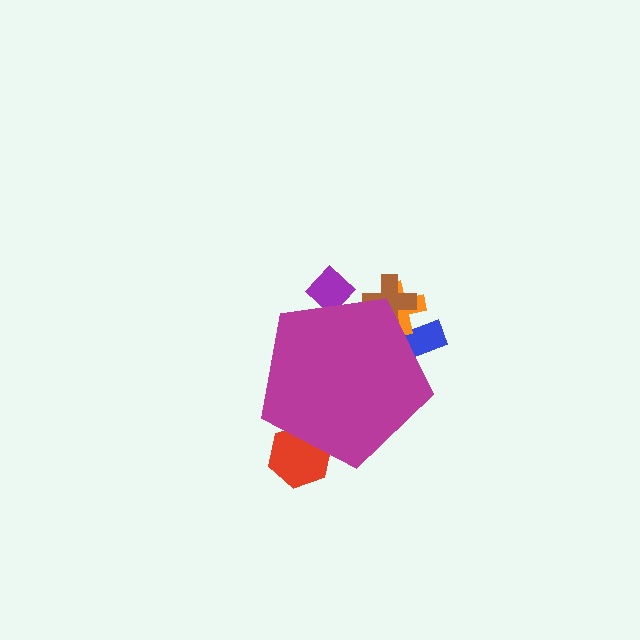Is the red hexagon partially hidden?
Yes, the red hexagon is partially hidden behind the magenta pentagon.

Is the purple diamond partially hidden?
Yes, the purple diamond is partially hidden behind the magenta pentagon.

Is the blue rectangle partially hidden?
Yes, the blue rectangle is partially hidden behind the magenta pentagon.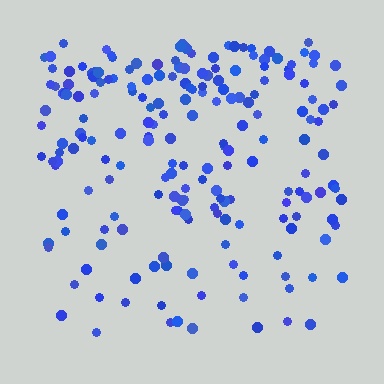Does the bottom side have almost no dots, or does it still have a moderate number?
Still a moderate number, just noticeably fewer than the top.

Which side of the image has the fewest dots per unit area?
The bottom.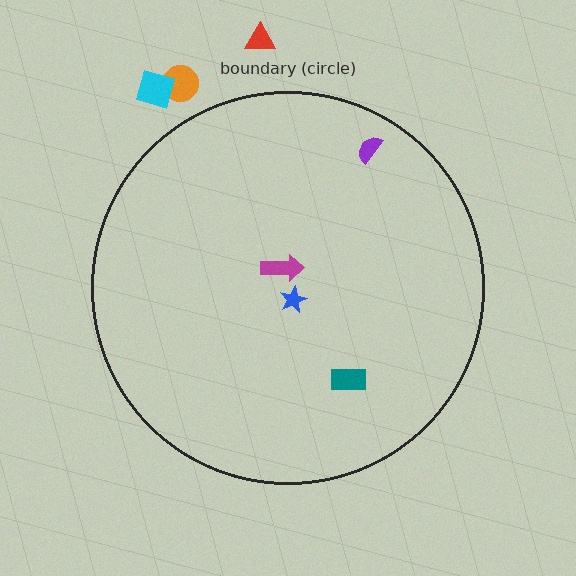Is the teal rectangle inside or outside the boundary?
Inside.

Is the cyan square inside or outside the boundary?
Outside.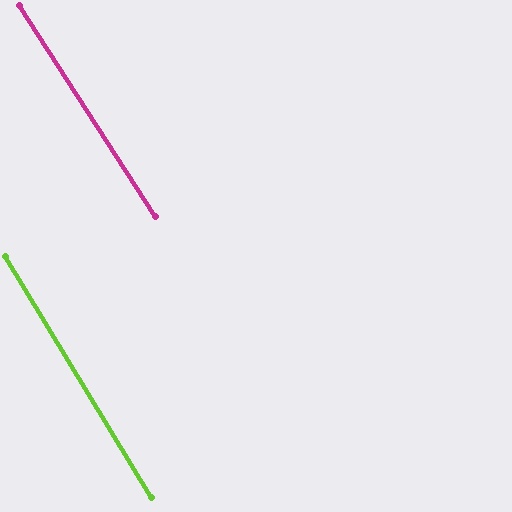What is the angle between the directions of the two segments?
Approximately 2 degrees.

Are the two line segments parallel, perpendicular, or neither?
Parallel — their directions differ by only 1.6°.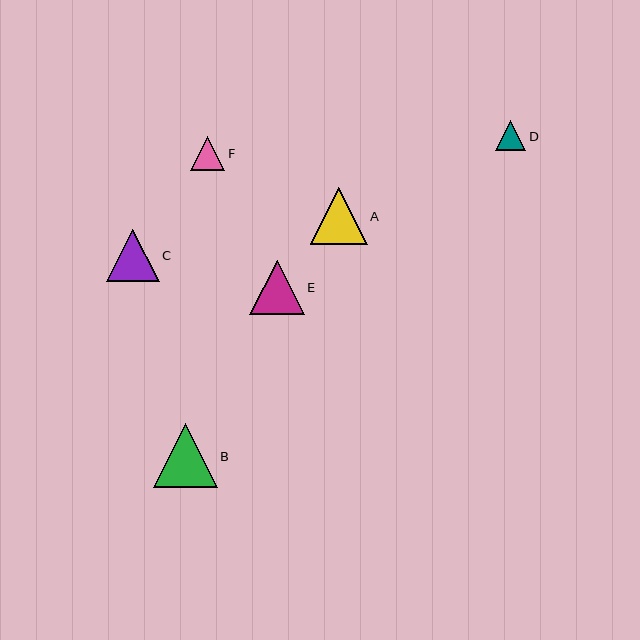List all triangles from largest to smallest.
From largest to smallest: B, A, E, C, F, D.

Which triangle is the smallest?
Triangle D is the smallest with a size of approximately 30 pixels.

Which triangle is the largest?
Triangle B is the largest with a size of approximately 64 pixels.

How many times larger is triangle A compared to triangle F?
Triangle A is approximately 1.7 times the size of triangle F.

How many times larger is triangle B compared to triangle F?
Triangle B is approximately 1.9 times the size of triangle F.